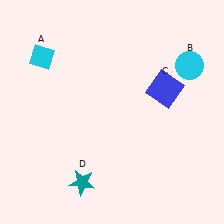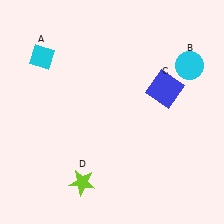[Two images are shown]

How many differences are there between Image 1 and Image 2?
There is 1 difference between the two images.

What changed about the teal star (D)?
In Image 1, D is teal. In Image 2, it changed to lime.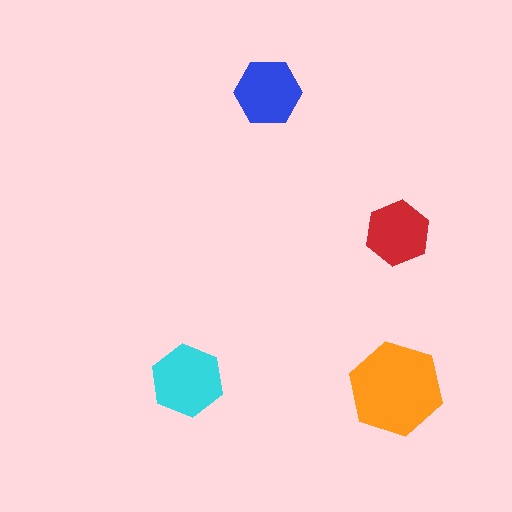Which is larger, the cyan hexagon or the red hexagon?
The cyan one.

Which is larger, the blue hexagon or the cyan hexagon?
The cyan one.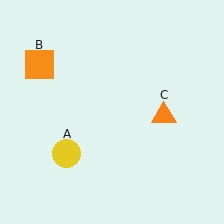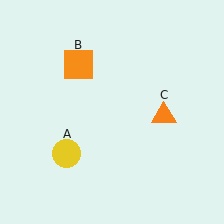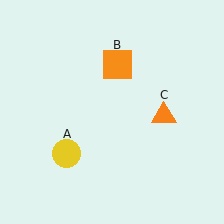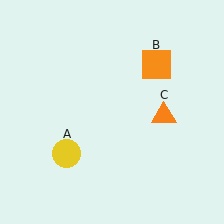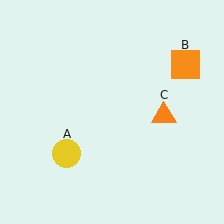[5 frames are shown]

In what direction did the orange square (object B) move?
The orange square (object B) moved right.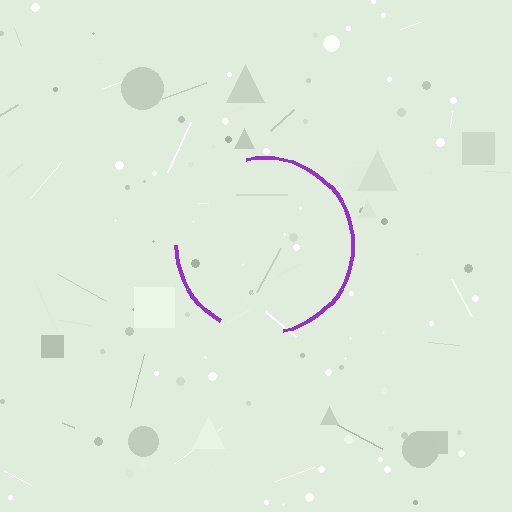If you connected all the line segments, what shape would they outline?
They would outline a circle.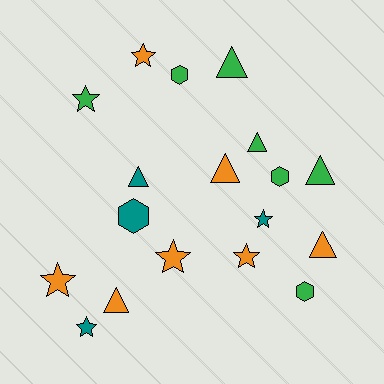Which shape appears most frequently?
Triangle, with 7 objects.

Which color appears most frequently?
Orange, with 7 objects.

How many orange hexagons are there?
There are no orange hexagons.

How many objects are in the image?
There are 18 objects.